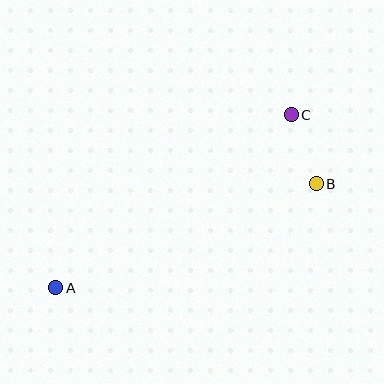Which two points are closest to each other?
Points B and C are closest to each other.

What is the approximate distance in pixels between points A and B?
The distance between A and B is approximately 280 pixels.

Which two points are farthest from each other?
Points A and C are farthest from each other.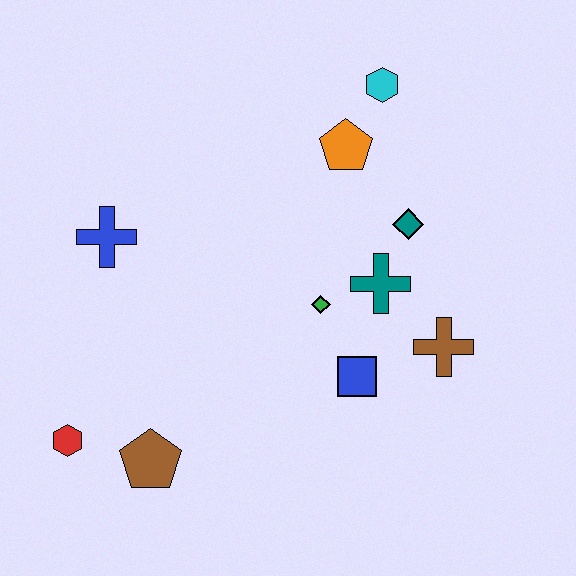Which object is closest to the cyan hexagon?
The orange pentagon is closest to the cyan hexagon.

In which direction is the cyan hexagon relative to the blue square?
The cyan hexagon is above the blue square.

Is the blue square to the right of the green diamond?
Yes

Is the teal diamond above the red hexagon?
Yes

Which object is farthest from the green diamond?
The red hexagon is farthest from the green diamond.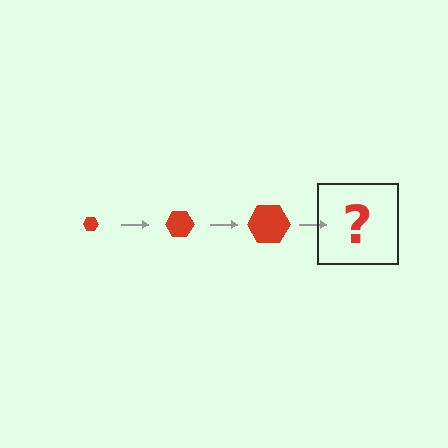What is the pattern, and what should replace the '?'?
The pattern is that the hexagon gets progressively larger each step. The '?' should be a red hexagon, larger than the previous one.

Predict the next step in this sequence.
The next step is a red hexagon, larger than the previous one.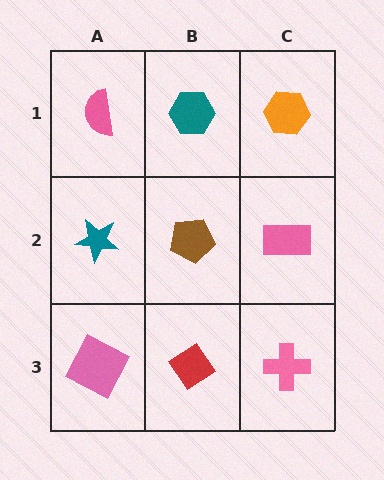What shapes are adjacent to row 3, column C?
A pink rectangle (row 2, column C), a red diamond (row 3, column B).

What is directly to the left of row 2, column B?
A teal star.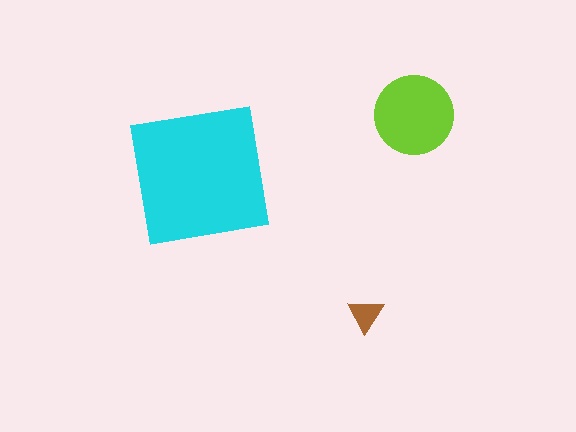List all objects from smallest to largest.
The brown triangle, the lime circle, the cyan square.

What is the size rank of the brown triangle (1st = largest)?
3rd.